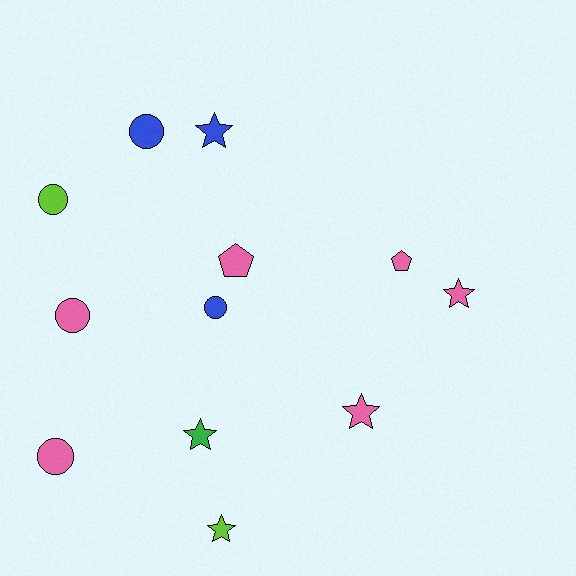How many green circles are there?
There are no green circles.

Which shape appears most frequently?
Star, with 5 objects.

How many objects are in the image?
There are 12 objects.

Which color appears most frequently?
Pink, with 6 objects.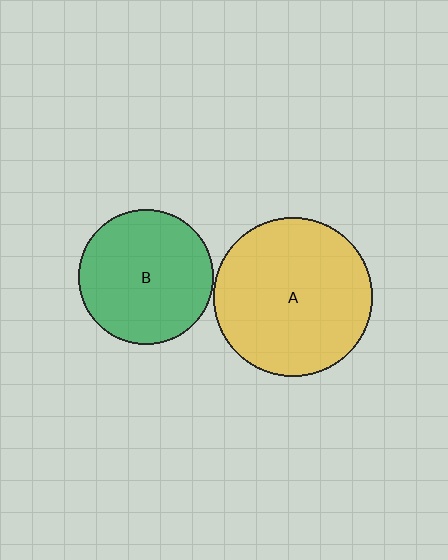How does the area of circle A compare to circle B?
Approximately 1.4 times.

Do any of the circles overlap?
No, none of the circles overlap.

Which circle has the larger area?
Circle A (yellow).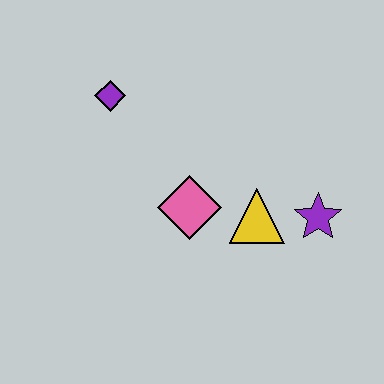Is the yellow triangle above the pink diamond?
No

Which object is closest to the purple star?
The yellow triangle is closest to the purple star.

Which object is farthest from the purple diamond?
The purple star is farthest from the purple diamond.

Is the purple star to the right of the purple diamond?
Yes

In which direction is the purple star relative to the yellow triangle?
The purple star is to the right of the yellow triangle.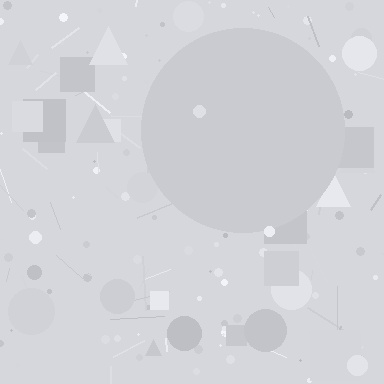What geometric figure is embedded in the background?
A circle is embedded in the background.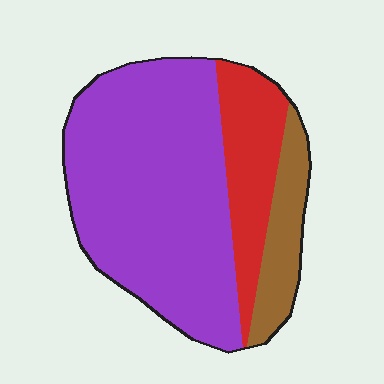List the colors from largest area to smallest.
From largest to smallest: purple, red, brown.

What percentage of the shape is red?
Red takes up about one fifth (1/5) of the shape.